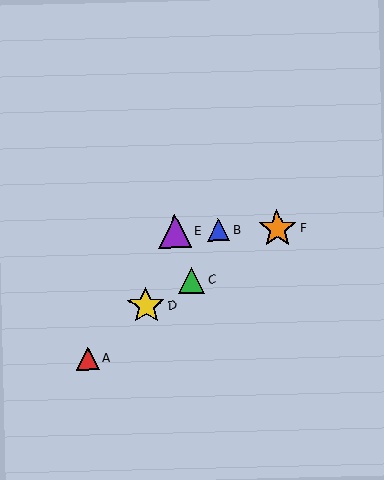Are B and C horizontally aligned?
No, B is at y≈230 and C is at y≈280.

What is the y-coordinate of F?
Object F is at y≈229.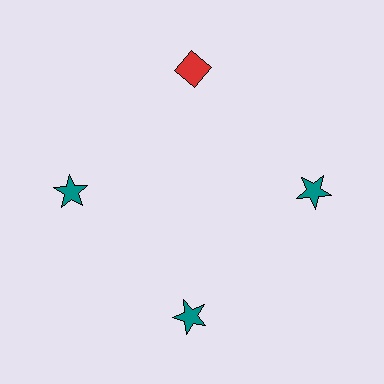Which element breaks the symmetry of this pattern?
The red diamond at roughly the 12 o'clock position breaks the symmetry. All other shapes are teal stars.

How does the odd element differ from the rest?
It differs in both color (red instead of teal) and shape (diamond instead of star).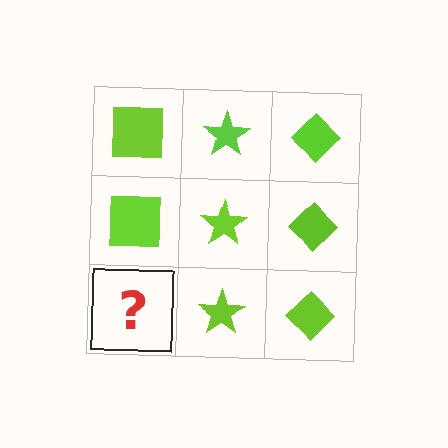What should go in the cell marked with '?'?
The missing cell should contain a lime square.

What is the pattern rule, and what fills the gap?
The rule is that each column has a consistent shape. The gap should be filled with a lime square.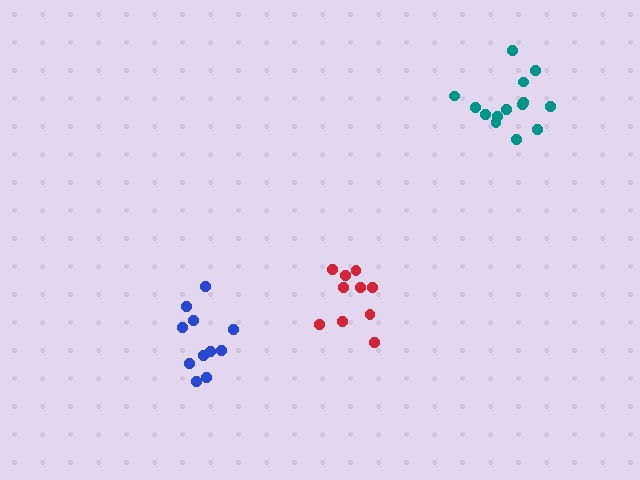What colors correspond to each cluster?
The clusters are colored: red, teal, blue.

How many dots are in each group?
Group 1: 10 dots, Group 2: 14 dots, Group 3: 11 dots (35 total).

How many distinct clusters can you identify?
There are 3 distinct clusters.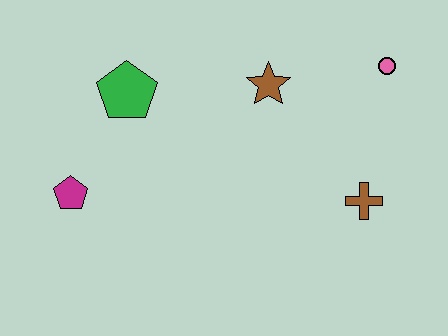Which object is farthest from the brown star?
The magenta pentagon is farthest from the brown star.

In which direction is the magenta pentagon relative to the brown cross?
The magenta pentagon is to the left of the brown cross.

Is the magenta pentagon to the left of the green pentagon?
Yes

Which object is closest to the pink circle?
The brown star is closest to the pink circle.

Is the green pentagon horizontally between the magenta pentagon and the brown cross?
Yes